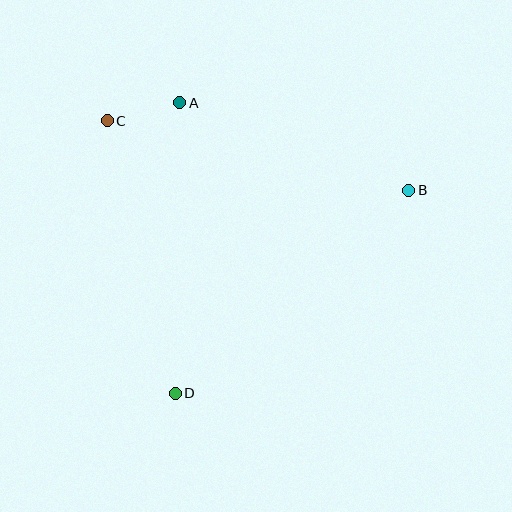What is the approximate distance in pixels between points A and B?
The distance between A and B is approximately 245 pixels.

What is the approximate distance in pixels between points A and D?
The distance between A and D is approximately 291 pixels.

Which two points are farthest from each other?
Points B and C are farthest from each other.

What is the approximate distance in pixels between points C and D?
The distance between C and D is approximately 281 pixels.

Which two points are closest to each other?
Points A and C are closest to each other.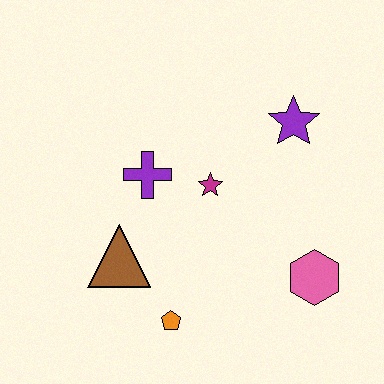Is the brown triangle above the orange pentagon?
Yes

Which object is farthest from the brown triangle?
The purple star is farthest from the brown triangle.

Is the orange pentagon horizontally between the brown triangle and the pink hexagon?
Yes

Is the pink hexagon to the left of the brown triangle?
No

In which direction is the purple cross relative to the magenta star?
The purple cross is to the left of the magenta star.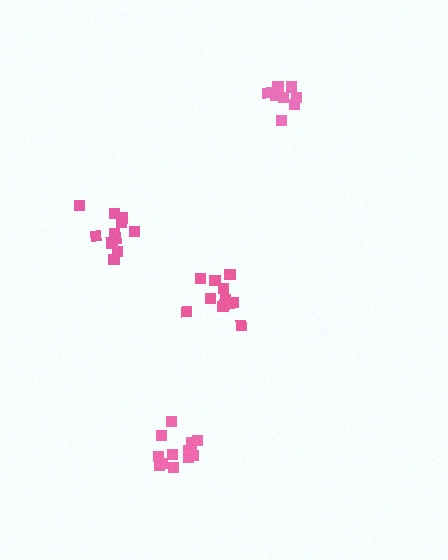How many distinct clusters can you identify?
There are 4 distinct clusters.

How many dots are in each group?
Group 1: 10 dots, Group 2: 12 dots, Group 3: 13 dots, Group 4: 12 dots (47 total).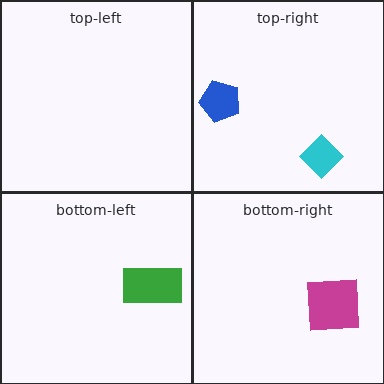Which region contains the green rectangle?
The bottom-left region.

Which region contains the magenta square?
The bottom-right region.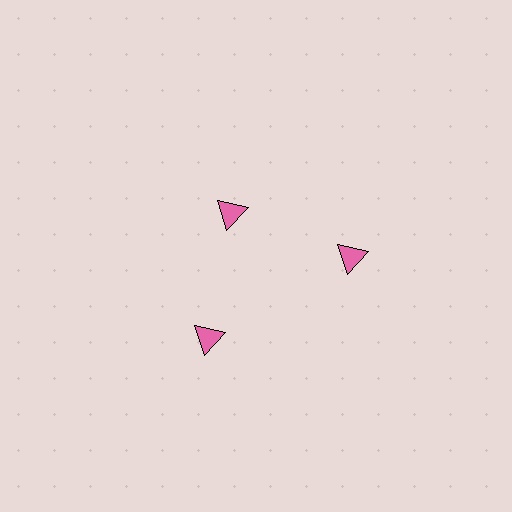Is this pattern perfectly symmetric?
No. The 3 pink triangles are arranged in a ring, but one element near the 11 o'clock position is pulled inward toward the center, breaking the 3-fold rotational symmetry.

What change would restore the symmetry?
The symmetry would be restored by moving it outward, back onto the ring so that all 3 triangles sit at equal angles and equal distance from the center.